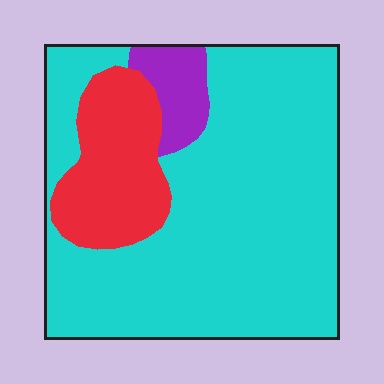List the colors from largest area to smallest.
From largest to smallest: cyan, red, purple.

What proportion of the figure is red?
Red takes up about one sixth (1/6) of the figure.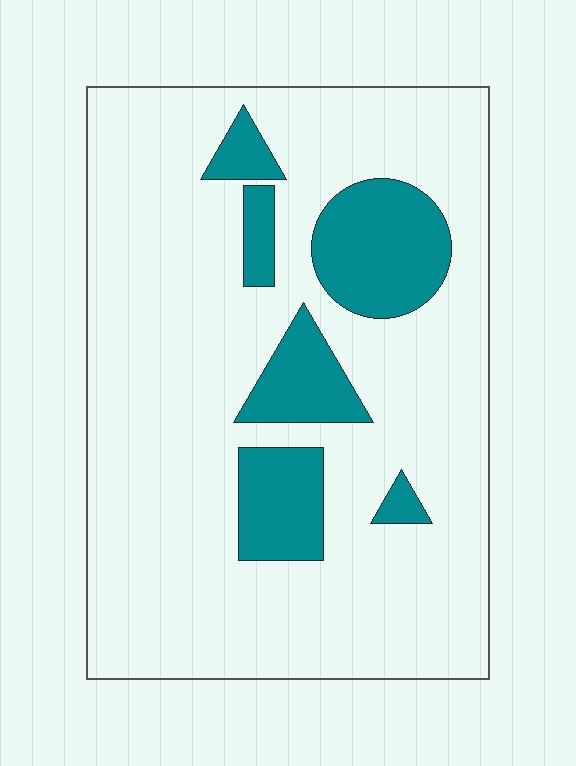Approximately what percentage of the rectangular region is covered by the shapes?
Approximately 20%.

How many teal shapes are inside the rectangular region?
6.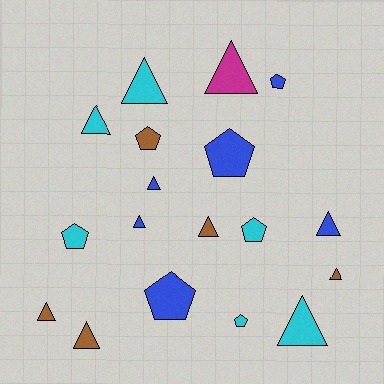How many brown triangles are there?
There are 4 brown triangles.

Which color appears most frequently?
Blue, with 6 objects.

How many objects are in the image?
There are 18 objects.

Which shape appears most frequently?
Triangle, with 11 objects.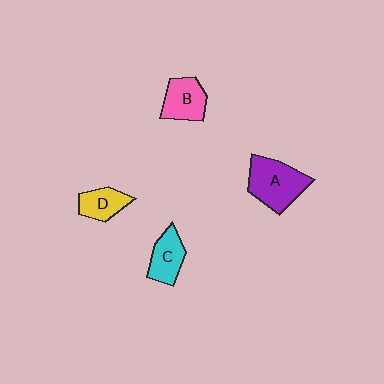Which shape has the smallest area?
Shape D (yellow).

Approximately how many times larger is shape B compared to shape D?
Approximately 1.3 times.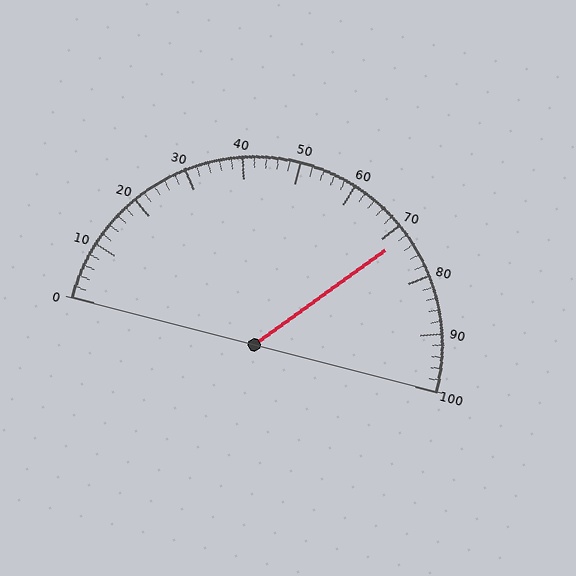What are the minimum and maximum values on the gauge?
The gauge ranges from 0 to 100.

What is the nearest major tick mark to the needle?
The nearest major tick mark is 70.